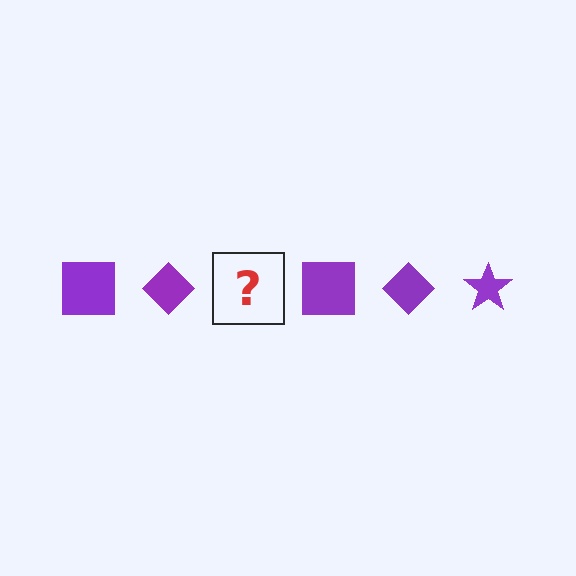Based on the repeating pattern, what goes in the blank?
The blank should be a purple star.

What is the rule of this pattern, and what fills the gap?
The rule is that the pattern cycles through square, diamond, star shapes in purple. The gap should be filled with a purple star.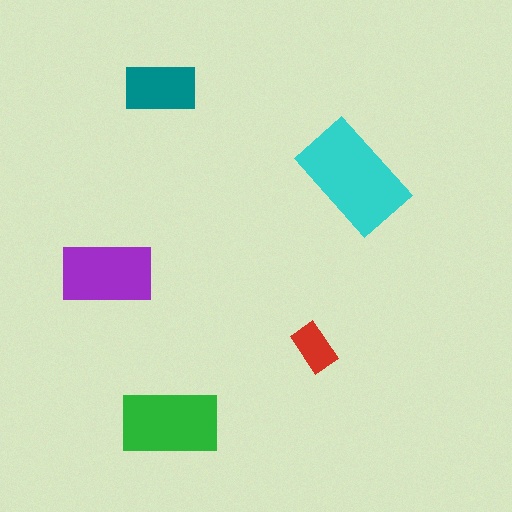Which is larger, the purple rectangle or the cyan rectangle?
The cyan one.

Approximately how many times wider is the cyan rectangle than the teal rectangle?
About 1.5 times wider.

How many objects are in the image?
There are 5 objects in the image.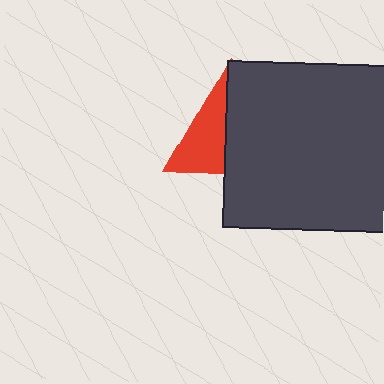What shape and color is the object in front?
The object in front is a dark gray square.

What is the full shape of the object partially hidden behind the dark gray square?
The partially hidden object is a red triangle.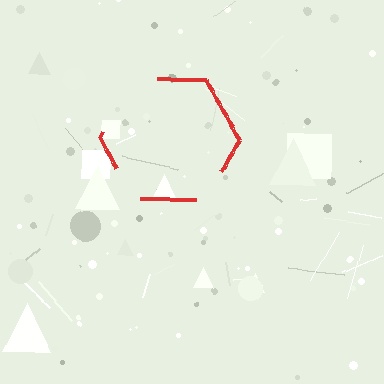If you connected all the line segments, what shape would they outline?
They would outline a hexagon.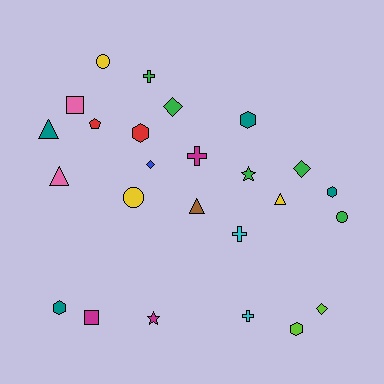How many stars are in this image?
There are 2 stars.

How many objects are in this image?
There are 25 objects.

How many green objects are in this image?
There are 5 green objects.